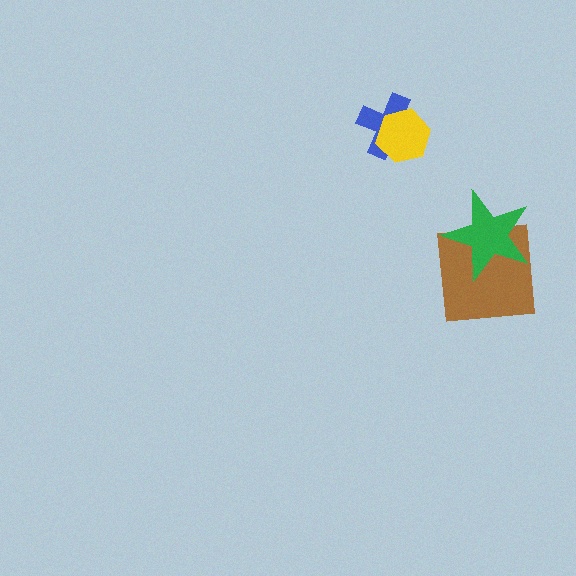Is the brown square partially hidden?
Yes, it is partially covered by another shape.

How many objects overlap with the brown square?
1 object overlaps with the brown square.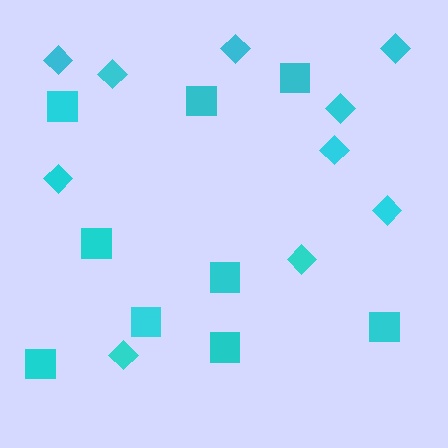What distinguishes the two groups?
There are 2 groups: one group of squares (9) and one group of diamonds (10).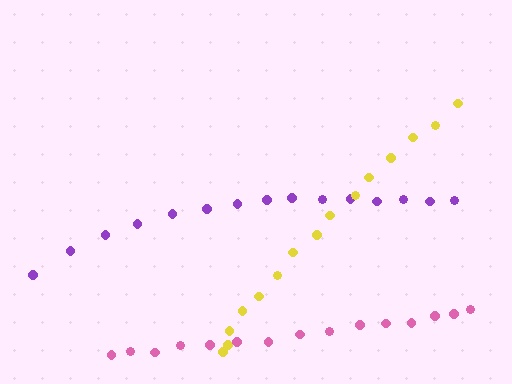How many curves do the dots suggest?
There are 3 distinct paths.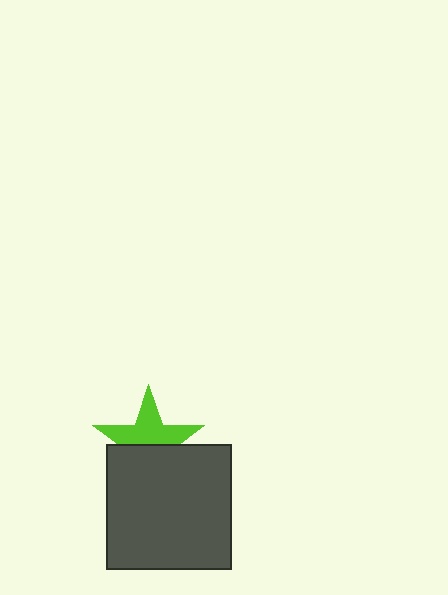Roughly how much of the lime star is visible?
About half of it is visible (roughly 53%).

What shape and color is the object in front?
The object in front is a dark gray square.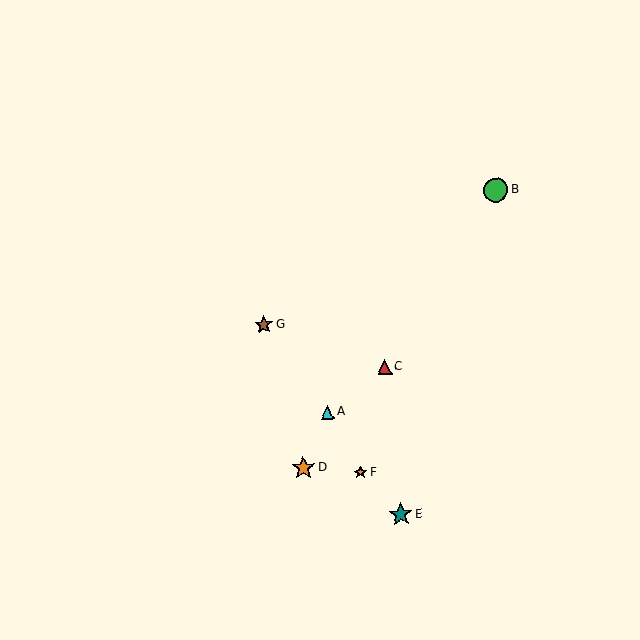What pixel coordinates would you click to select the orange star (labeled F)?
Click at (361, 472) to select the orange star F.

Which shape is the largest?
The green circle (labeled B) is the largest.